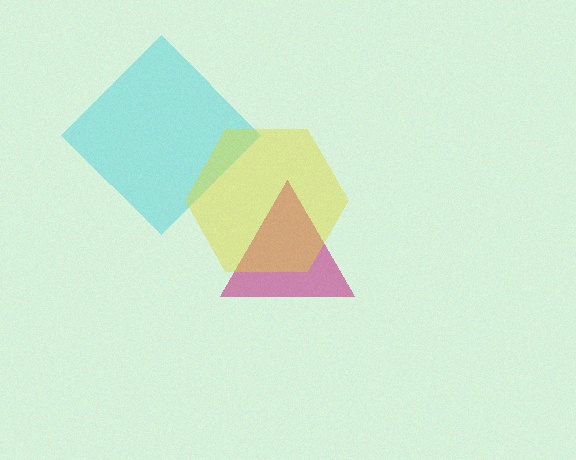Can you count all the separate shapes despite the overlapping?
Yes, there are 3 separate shapes.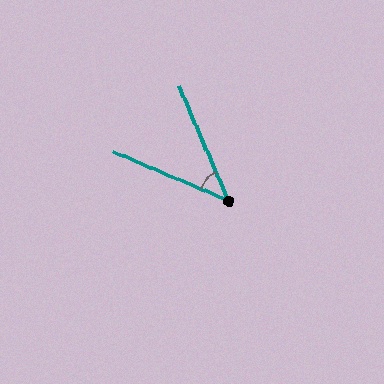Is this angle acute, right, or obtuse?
It is acute.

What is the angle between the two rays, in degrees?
Approximately 44 degrees.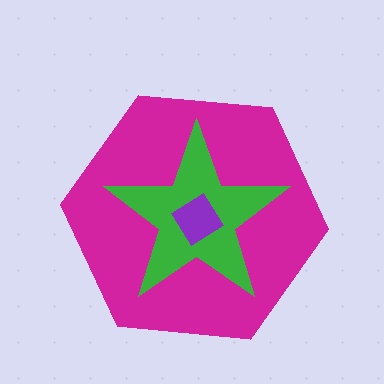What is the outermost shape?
The magenta hexagon.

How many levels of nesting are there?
3.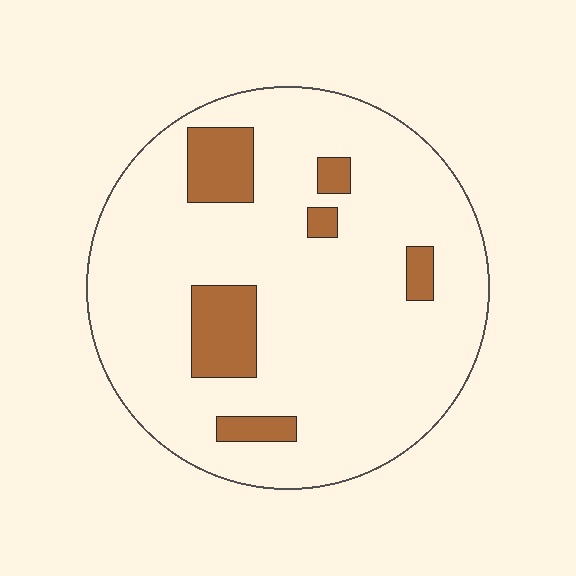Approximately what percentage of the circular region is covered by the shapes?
Approximately 15%.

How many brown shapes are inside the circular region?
6.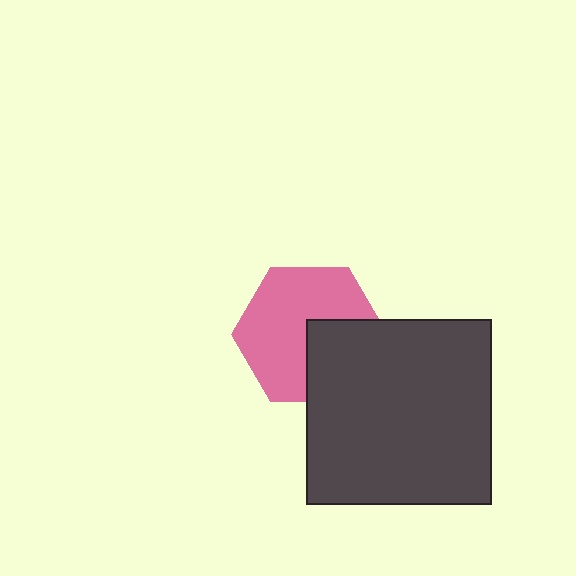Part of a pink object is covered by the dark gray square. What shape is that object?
It is a hexagon.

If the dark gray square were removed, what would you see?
You would see the complete pink hexagon.